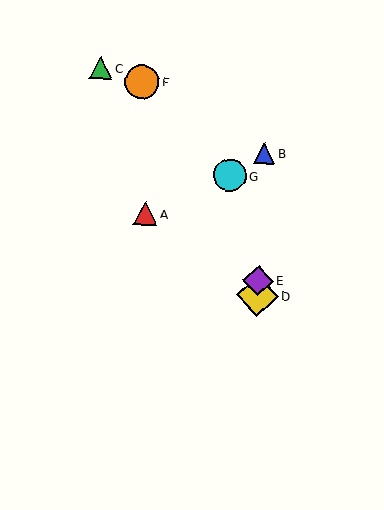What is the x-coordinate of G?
Object G is at x≈230.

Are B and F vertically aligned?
No, B is at x≈264 and F is at x≈142.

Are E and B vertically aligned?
Yes, both are at x≈258.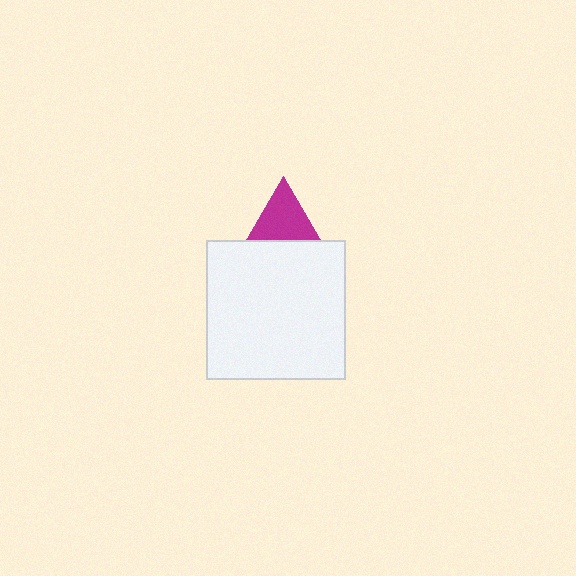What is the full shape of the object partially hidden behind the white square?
The partially hidden object is a magenta triangle.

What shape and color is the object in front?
The object in front is a white square.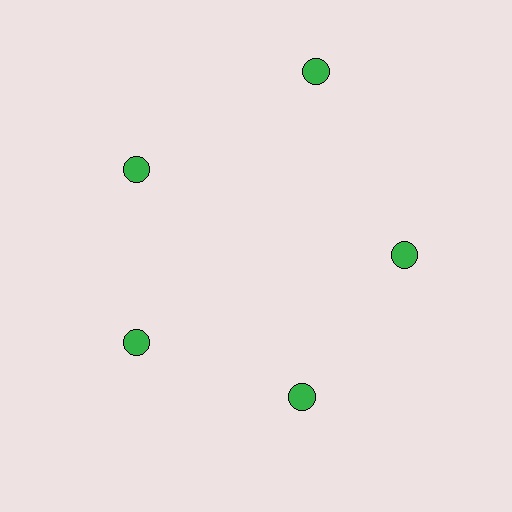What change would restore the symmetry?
The symmetry would be restored by moving it inward, back onto the ring so that all 5 circles sit at equal angles and equal distance from the center.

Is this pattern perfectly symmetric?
No. The 5 green circles are arranged in a ring, but one element near the 1 o'clock position is pushed outward from the center, breaking the 5-fold rotational symmetry.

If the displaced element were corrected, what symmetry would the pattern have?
It would have 5-fold rotational symmetry — the pattern would map onto itself every 72 degrees.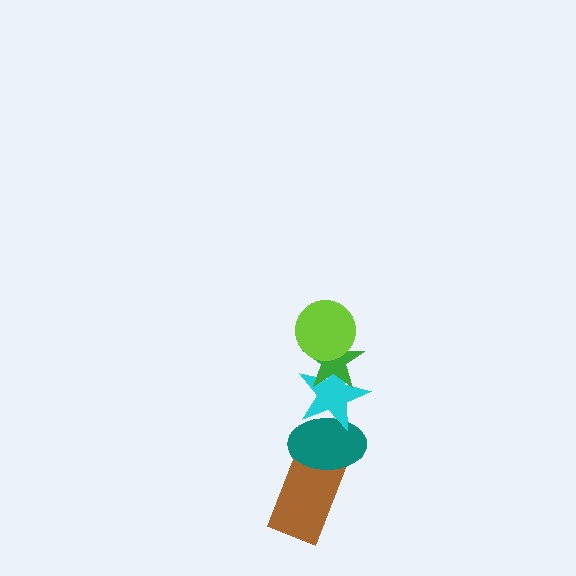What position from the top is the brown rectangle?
The brown rectangle is 5th from the top.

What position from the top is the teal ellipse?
The teal ellipse is 4th from the top.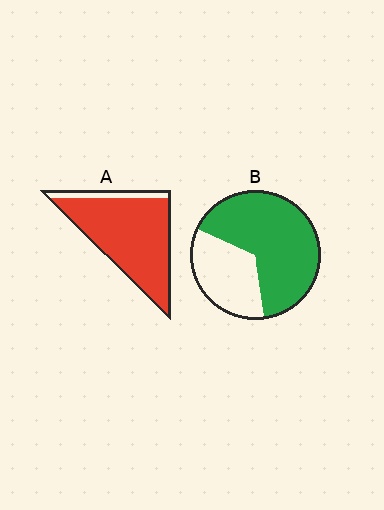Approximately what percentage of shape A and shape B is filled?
A is approximately 90% and B is approximately 65%.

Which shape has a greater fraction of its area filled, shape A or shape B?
Shape A.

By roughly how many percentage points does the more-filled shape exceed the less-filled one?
By roughly 20 percentage points (A over B).